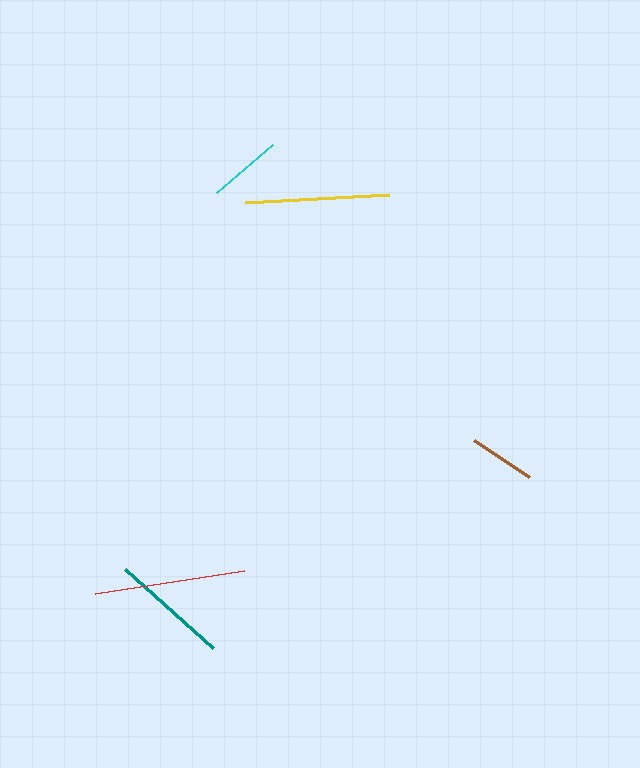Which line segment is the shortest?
The brown line is the shortest at approximately 65 pixels.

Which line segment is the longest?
The red line is the longest at approximately 151 pixels.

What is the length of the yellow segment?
The yellow segment is approximately 144 pixels long.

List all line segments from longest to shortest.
From longest to shortest: red, yellow, teal, cyan, brown.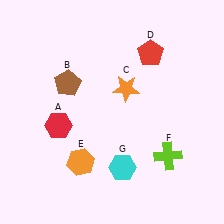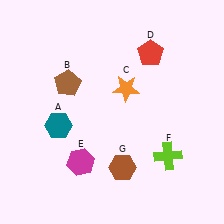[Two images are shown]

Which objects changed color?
A changed from red to teal. E changed from orange to magenta. G changed from cyan to brown.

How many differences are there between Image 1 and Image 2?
There are 3 differences between the two images.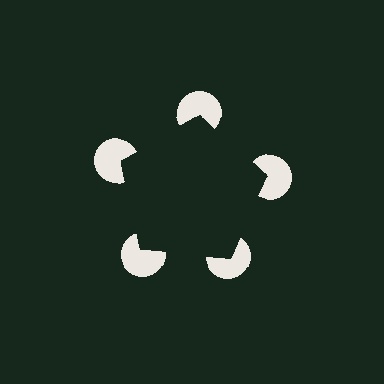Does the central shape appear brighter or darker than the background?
It typically appears slightly darker than the background, even though no actual brightness change is drawn.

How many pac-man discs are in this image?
There are 5 — one at each vertex of the illusory pentagon.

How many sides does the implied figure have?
5 sides.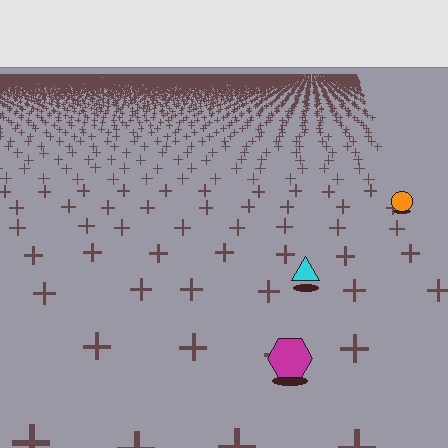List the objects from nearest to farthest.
From nearest to farthest: the magenta hexagon, the cyan triangle, the orange circle.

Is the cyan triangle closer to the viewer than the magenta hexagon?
No. The magenta hexagon is closer — you can tell from the texture gradient: the ground texture is coarser near it.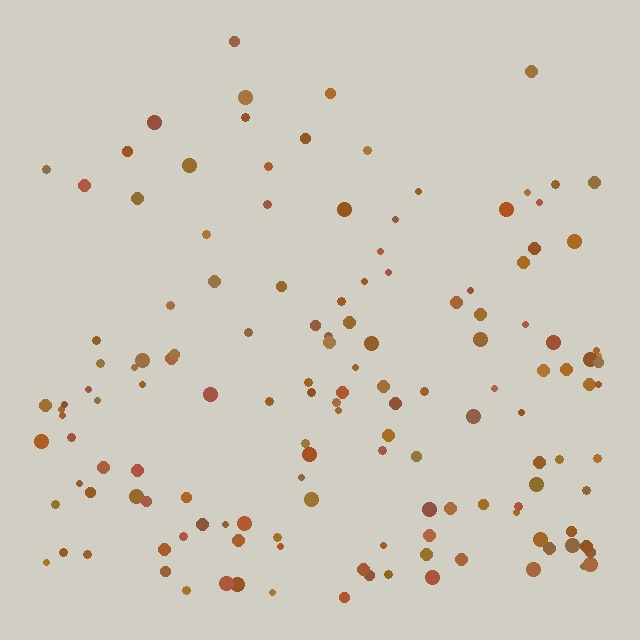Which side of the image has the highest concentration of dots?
The bottom.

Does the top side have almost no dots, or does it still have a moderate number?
Still a moderate number, just noticeably fewer than the bottom.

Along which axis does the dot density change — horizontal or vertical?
Vertical.